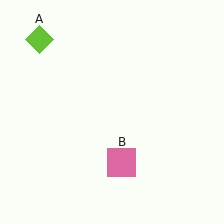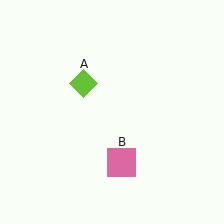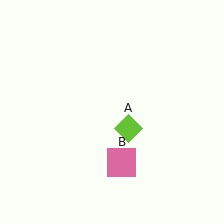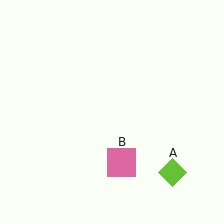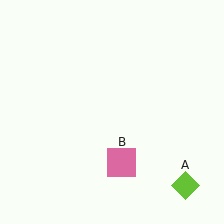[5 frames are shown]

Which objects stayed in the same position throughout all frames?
Pink square (object B) remained stationary.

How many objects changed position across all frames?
1 object changed position: lime diamond (object A).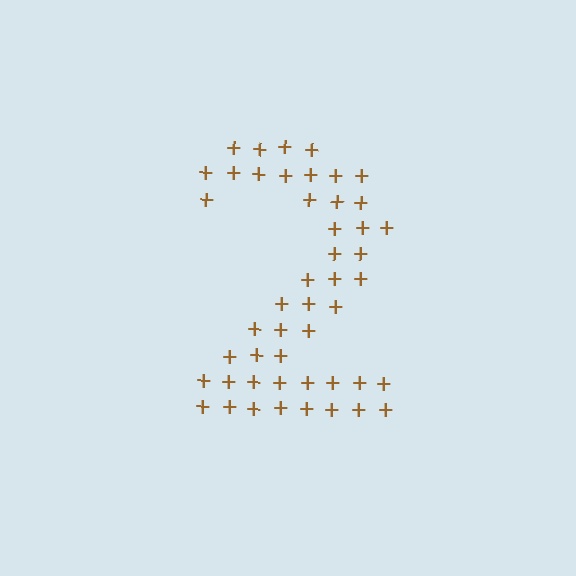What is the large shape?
The large shape is the digit 2.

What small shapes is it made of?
It is made of small plus signs.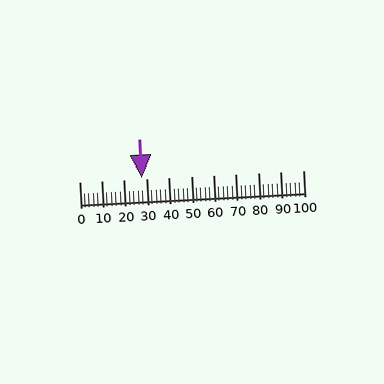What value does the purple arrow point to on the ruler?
The purple arrow points to approximately 28.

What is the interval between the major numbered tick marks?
The major tick marks are spaced 10 units apart.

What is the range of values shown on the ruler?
The ruler shows values from 0 to 100.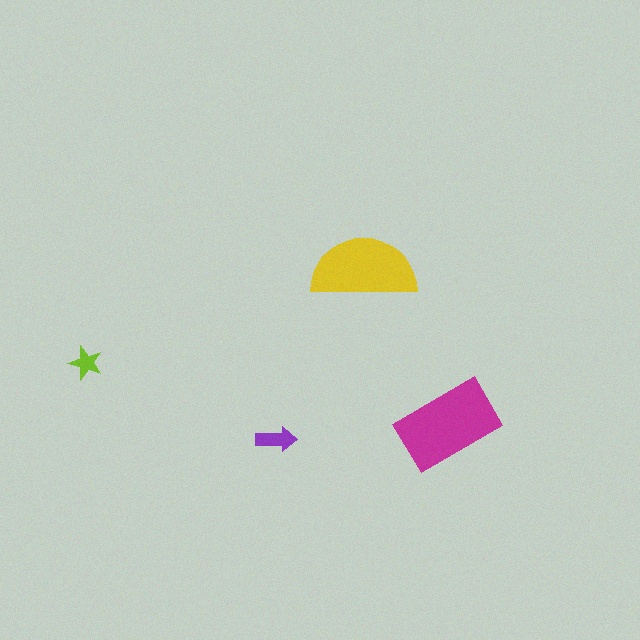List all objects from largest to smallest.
The magenta rectangle, the yellow semicircle, the purple arrow, the lime star.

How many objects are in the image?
There are 4 objects in the image.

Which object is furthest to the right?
The magenta rectangle is rightmost.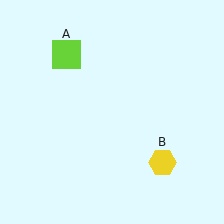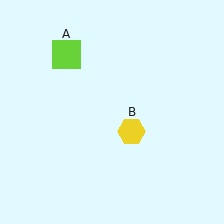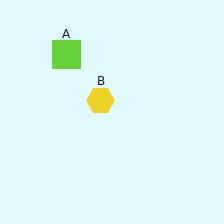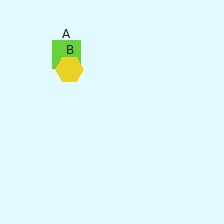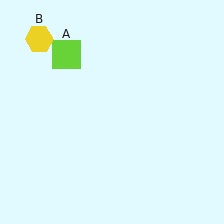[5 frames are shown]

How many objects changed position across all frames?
1 object changed position: yellow hexagon (object B).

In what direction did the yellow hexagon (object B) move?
The yellow hexagon (object B) moved up and to the left.